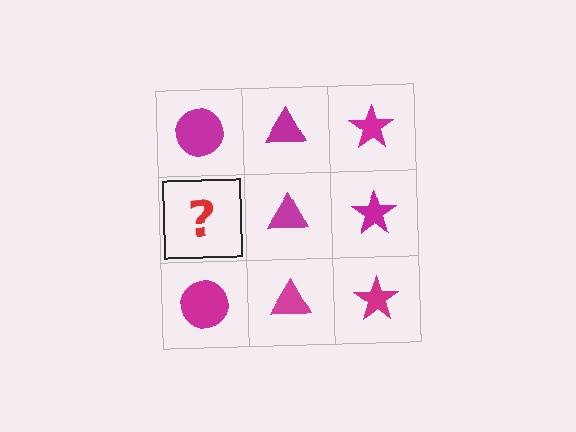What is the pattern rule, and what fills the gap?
The rule is that each column has a consistent shape. The gap should be filled with a magenta circle.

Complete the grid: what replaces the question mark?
The question mark should be replaced with a magenta circle.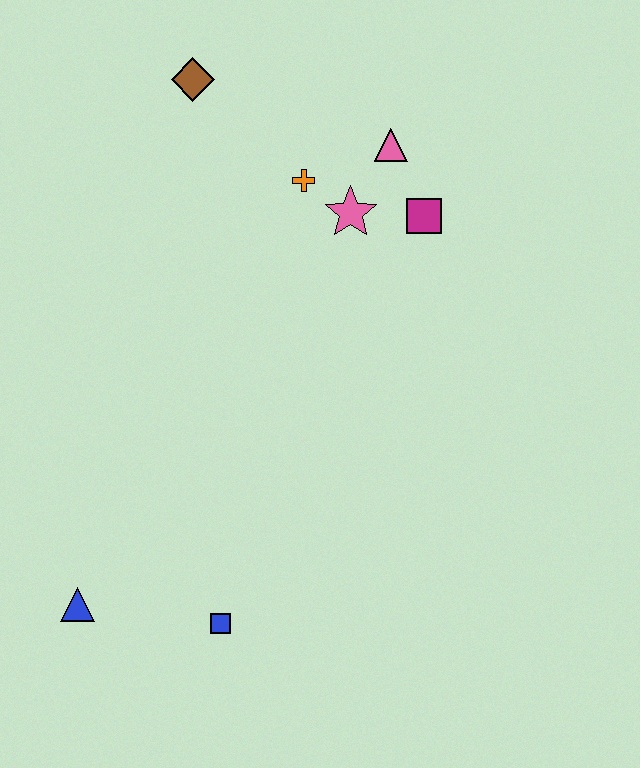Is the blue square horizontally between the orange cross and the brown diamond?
Yes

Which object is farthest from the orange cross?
The blue triangle is farthest from the orange cross.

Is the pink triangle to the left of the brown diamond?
No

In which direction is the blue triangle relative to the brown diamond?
The blue triangle is below the brown diamond.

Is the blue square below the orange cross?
Yes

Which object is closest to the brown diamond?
The orange cross is closest to the brown diamond.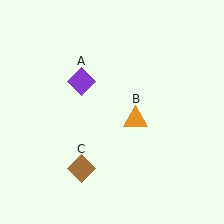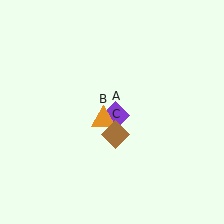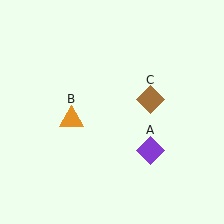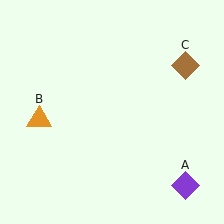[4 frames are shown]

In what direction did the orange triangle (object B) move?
The orange triangle (object B) moved left.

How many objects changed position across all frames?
3 objects changed position: purple diamond (object A), orange triangle (object B), brown diamond (object C).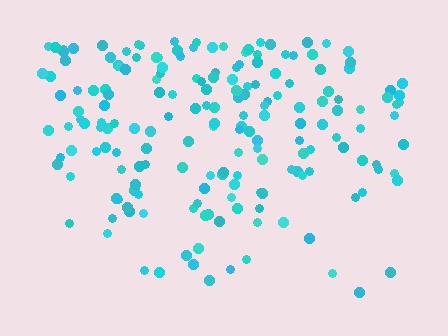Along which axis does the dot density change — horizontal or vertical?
Vertical.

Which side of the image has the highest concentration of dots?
The top.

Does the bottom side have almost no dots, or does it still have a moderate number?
Still a moderate number, just noticeably fewer than the top.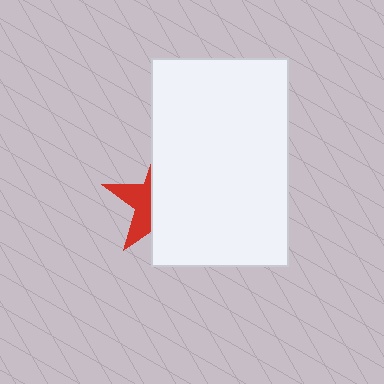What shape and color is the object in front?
The object in front is a white rectangle.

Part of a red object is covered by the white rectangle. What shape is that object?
It is a star.